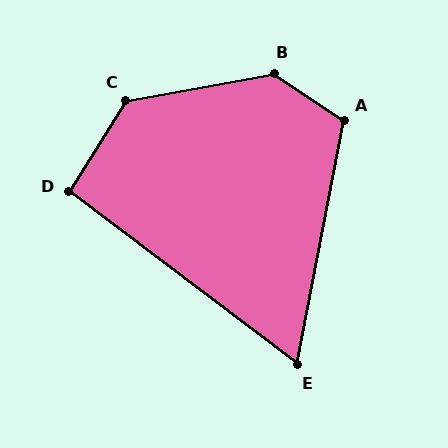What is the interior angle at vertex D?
Approximately 95 degrees (obtuse).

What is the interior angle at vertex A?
Approximately 113 degrees (obtuse).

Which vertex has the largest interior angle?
B, at approximately 136 degrees.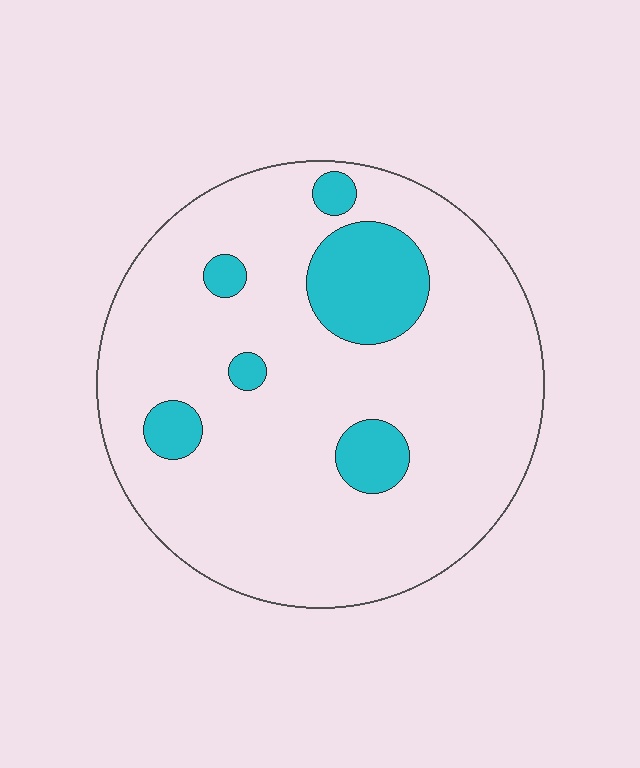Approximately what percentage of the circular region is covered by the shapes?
Approximately 15%.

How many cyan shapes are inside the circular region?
6.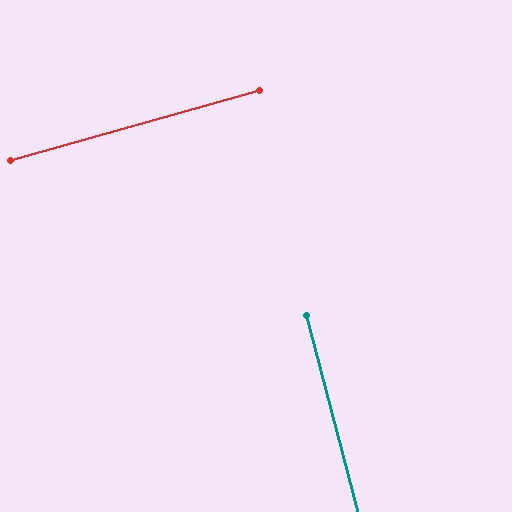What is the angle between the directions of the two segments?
Approximately 89 degrees.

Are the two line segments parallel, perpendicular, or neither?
Perpendicular — they meet at approximately 89°.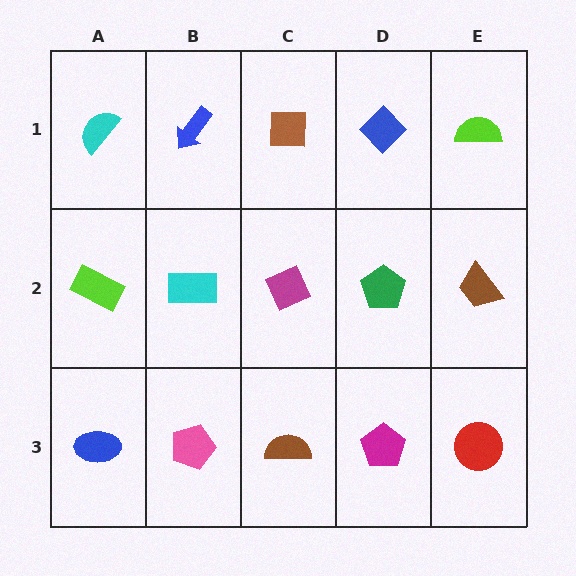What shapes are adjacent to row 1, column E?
A brown trapezoid (row 2, column E), a blue diamond (row 1, column D).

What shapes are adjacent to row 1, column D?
A green pentagon (row 2, column D), a brown square (row 1, column C), a lime semicircle (row 1, column E).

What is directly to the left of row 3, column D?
A brown semicircle.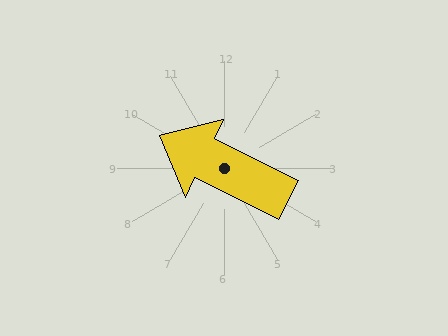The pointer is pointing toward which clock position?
Roughly 10 o'clock.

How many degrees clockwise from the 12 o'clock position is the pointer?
Approximately 296 degrees.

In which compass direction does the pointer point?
Northwest.